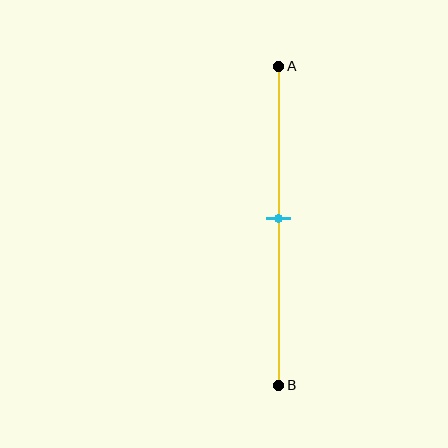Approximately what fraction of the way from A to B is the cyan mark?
The cyan mark is approximately 50% of the way from A to B.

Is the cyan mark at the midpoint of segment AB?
Yes, the mark is approximately at the midpoint.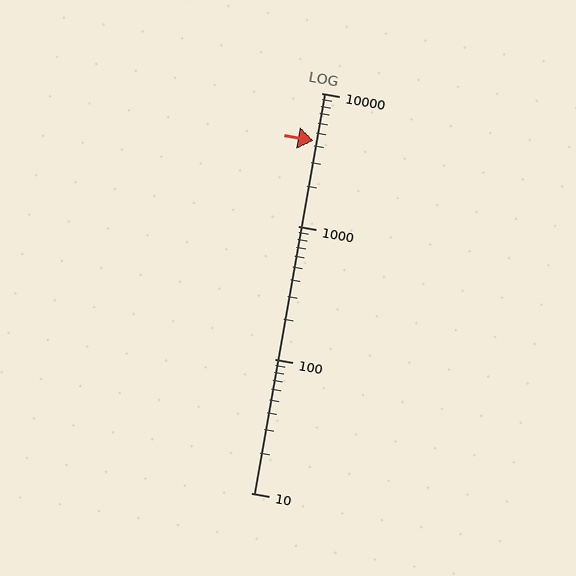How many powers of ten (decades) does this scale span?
The scale spans 3 decades, from 10 to 10000.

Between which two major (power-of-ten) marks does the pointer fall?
The pointer is between 1000 and 10000.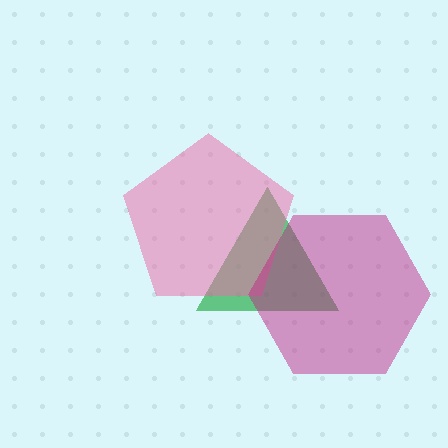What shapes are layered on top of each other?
The layered shapes are: a green triangle, a pink pentagon, a magenta hexagon.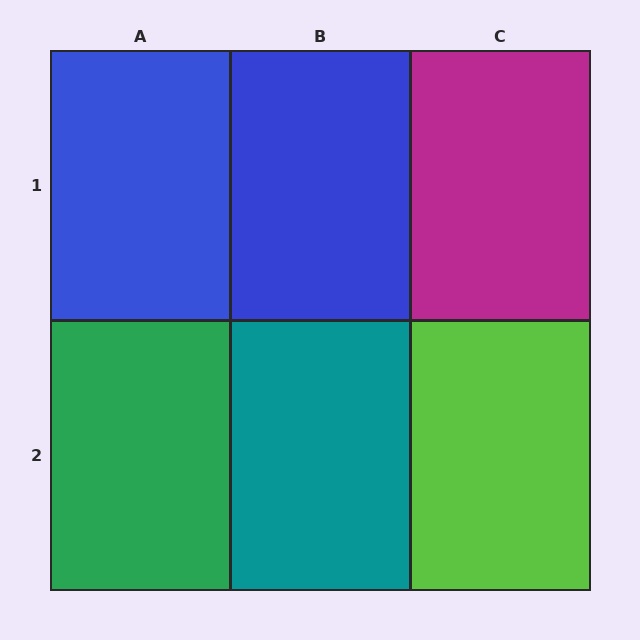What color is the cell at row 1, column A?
Blue.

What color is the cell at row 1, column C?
Magenta.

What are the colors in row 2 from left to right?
Green, teal, lime.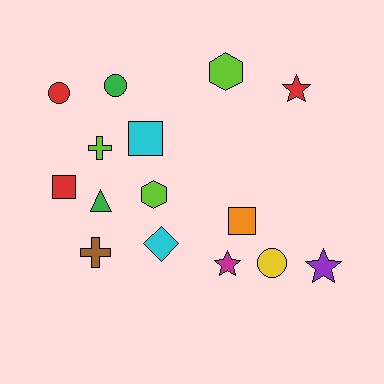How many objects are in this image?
There are 15 objects.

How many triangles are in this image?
There is 1 triangle.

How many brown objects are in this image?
There is 1 brown object.